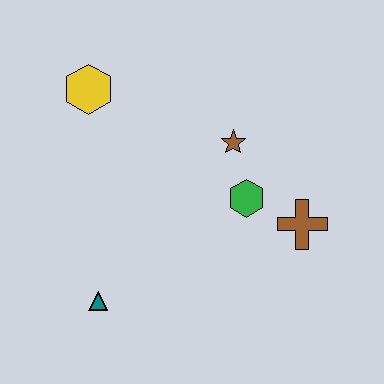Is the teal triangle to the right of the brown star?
No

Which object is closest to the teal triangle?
The green hexagon is closest to the teal triangle.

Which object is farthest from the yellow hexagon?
The brown cross is farthest from the yellow hexagon.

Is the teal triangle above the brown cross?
No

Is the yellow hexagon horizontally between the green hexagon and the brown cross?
No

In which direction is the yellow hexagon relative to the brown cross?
The yellow hexagon is to the left of the brown cross.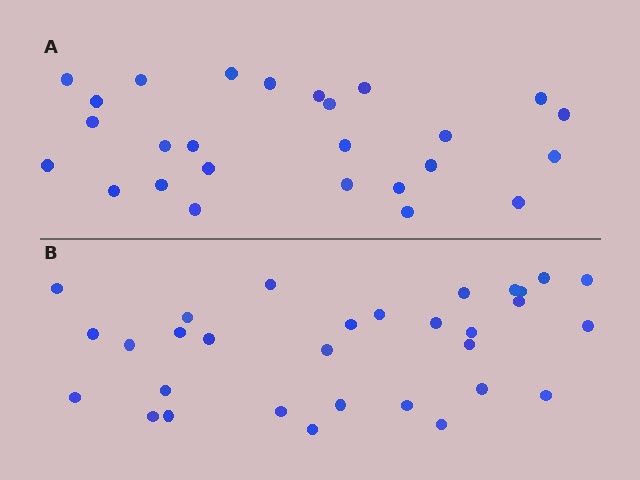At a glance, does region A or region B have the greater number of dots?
Region B (the bottom region) has more dots.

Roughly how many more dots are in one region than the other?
Region B has about 5 more dots than region A.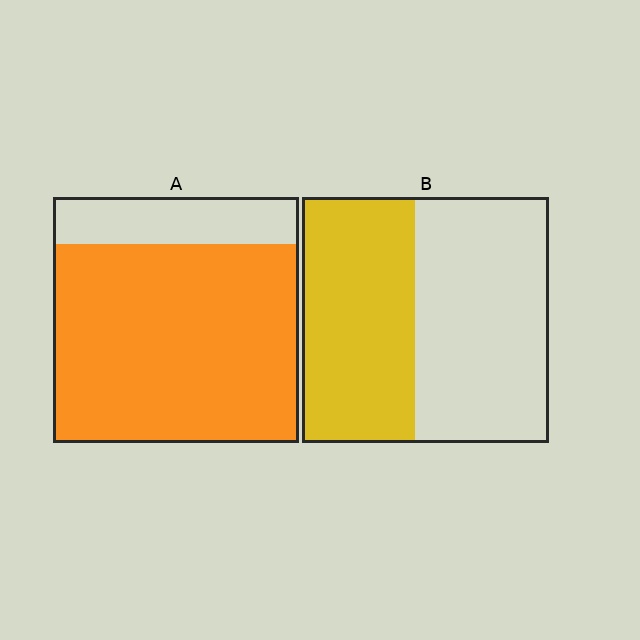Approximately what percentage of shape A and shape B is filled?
A is approximately 80% and B is approximately 45%.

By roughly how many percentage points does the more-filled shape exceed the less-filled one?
By roughly 35 percentage points (A over B).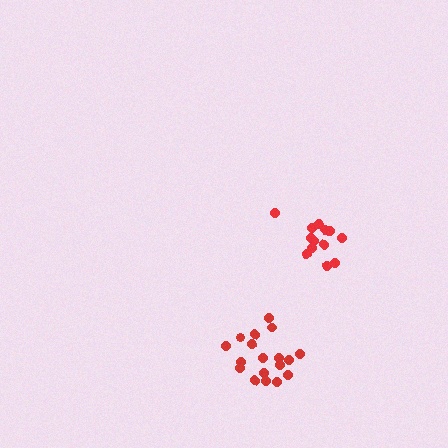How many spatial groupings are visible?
There are 2 spatial groupings.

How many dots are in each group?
Group 1: 18 dots, Group 2: 14 dots (32 total).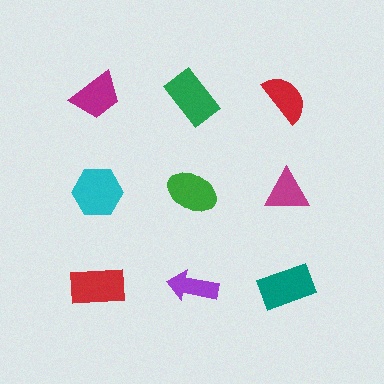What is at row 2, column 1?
A cyan hexagon.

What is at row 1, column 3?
A red semicircle.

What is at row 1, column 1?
A magenta trapezoid.